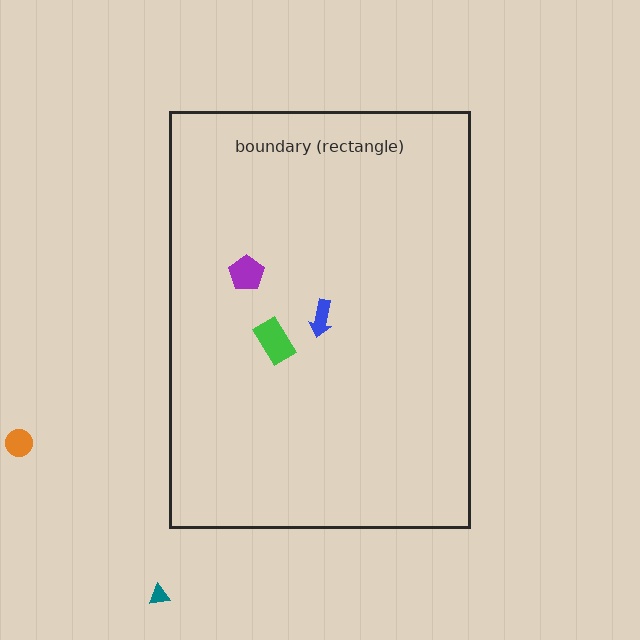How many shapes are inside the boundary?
3 inside, 2 outside.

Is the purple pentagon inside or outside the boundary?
Inside.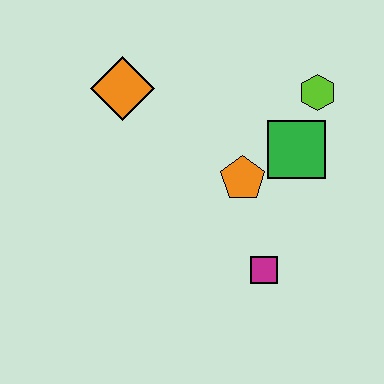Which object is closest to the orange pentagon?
The green square is closest to the orange pentagon.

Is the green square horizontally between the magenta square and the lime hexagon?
Yes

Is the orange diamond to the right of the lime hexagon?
No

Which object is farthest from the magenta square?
The orange diamond is farthest from the magenta square.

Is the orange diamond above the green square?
Yes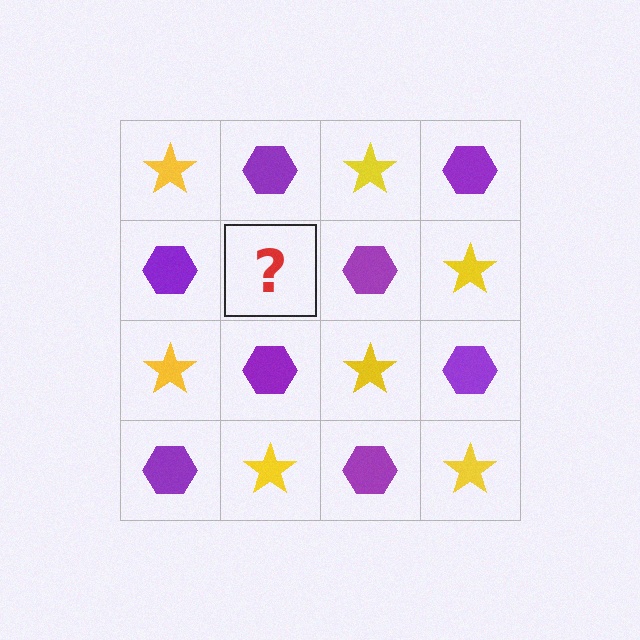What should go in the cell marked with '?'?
The missing cell should contain a yellow star.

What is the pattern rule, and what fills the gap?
The rule is that it alternates yellow star and purple hexagon in a checkerboard pattern. The gap should be filled with a yellow star.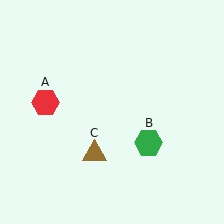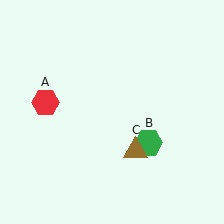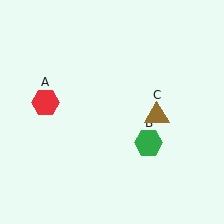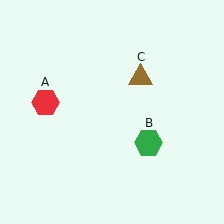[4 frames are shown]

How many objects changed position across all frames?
1 object changed position: brown triangle (object C).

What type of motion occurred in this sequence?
The brown triangle (object C) rotated counterclockwise around the center of the scene.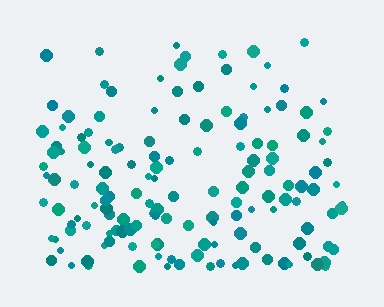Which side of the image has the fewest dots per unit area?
The top.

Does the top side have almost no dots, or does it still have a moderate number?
Still a moderate number, just noticeably fewer than the bottom.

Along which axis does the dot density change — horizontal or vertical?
Vertical.